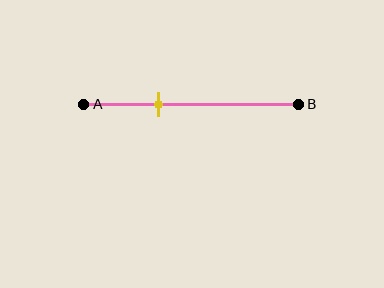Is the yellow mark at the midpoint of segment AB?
No, the mark is at about 35% from A, not at the 50% midpoint.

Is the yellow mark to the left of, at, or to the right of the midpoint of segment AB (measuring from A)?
The yellow mark is to the left of the midpoint of segment AB.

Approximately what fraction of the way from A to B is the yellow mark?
The yellow mark is approximately 35% of the way from A to B.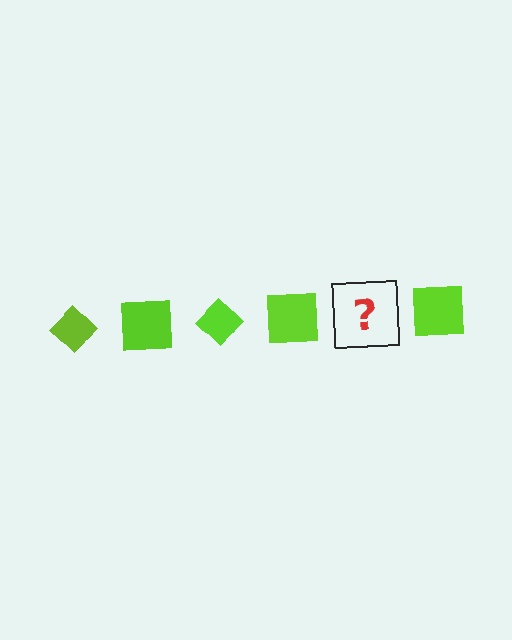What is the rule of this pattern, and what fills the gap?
The rule is that the pattern cycles through diamond, square shapes in lime. The gap should be filled with a lime diamond.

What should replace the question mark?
The question mark should be replaced with a lime diamond.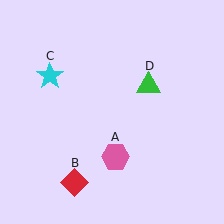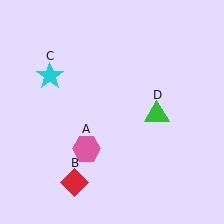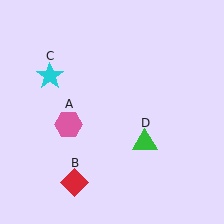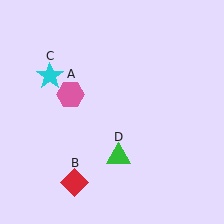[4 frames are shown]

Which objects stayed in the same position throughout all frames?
Red diamond (object B) and cyan star (object C) remained stationary.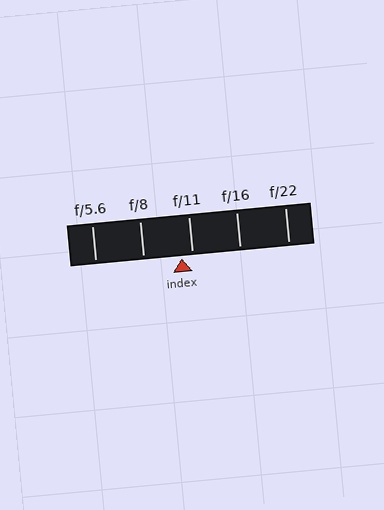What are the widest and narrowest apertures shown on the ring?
The widest aperture shown is f/5.6 and the narrowest is f/22.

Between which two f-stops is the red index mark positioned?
The index mark is between f/8 and f/11.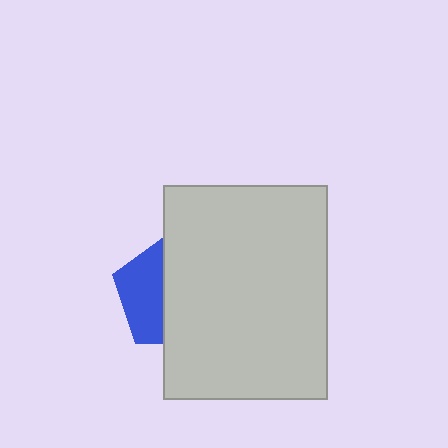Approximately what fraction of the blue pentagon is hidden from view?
Roughly 60% of the blue pentagon is hidden behind the light gray rectangle.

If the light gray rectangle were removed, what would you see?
You would see the complete blue pentagon.